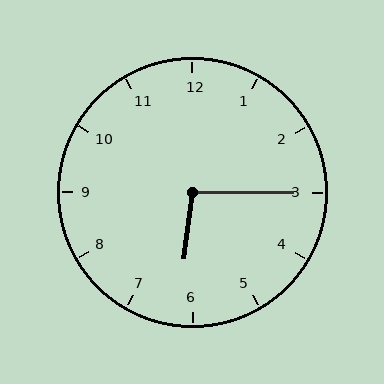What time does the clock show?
6:15.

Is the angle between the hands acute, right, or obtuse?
It is obtuse.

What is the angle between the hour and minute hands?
Approximately 98 degrees.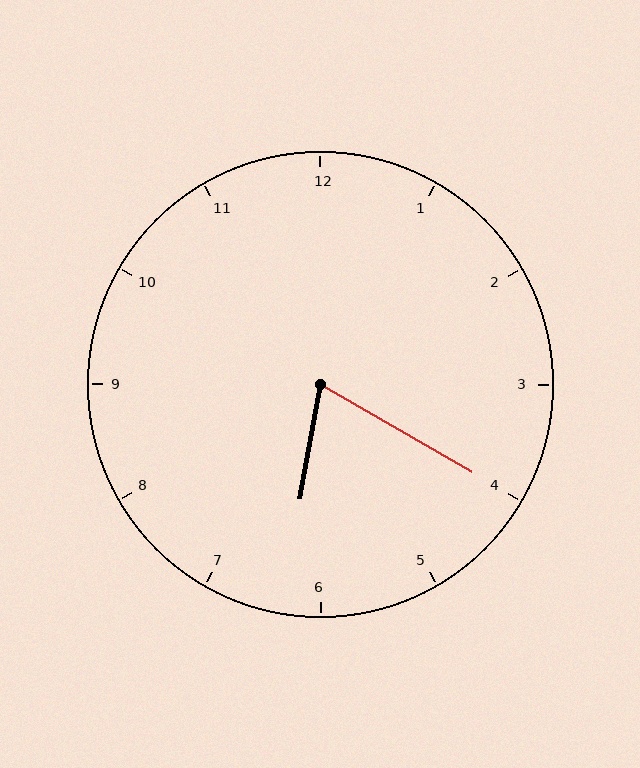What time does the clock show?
6:20.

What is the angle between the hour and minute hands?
Approximately 70 degrees.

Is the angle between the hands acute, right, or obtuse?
It is acute.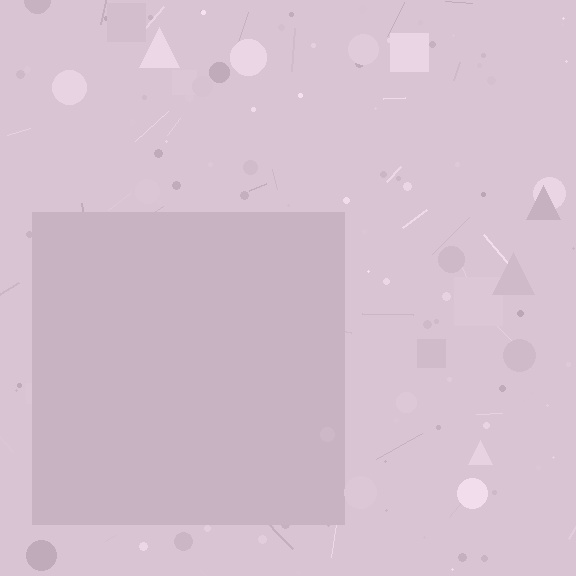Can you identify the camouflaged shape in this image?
The camouflaged shape is a square.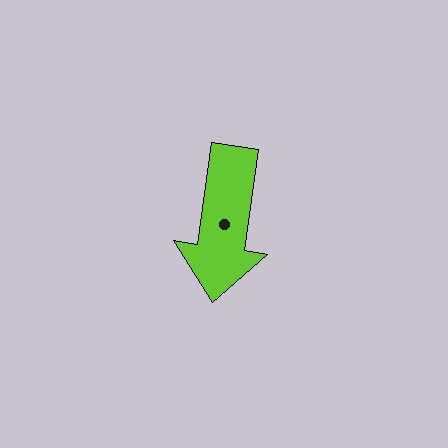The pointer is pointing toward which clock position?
Roughly 6 o'clock.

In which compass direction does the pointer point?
South.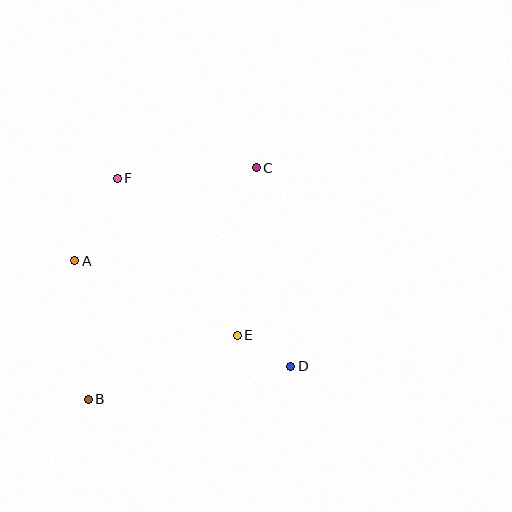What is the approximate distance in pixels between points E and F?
The distance between E and F is approximately 198 pixels.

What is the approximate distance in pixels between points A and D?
The distance between A and D is approximately 240 pixels.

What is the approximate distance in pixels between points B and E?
The distance between B and E is approximately 162 pixels.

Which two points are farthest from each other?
Points B and C are farthest from each other.